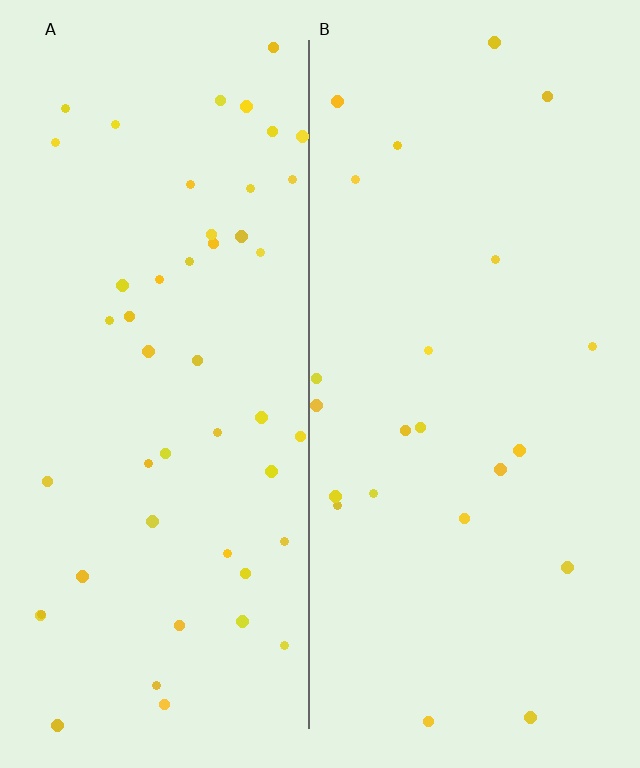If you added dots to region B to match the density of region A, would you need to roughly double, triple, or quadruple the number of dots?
Approximately double.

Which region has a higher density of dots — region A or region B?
A (the left).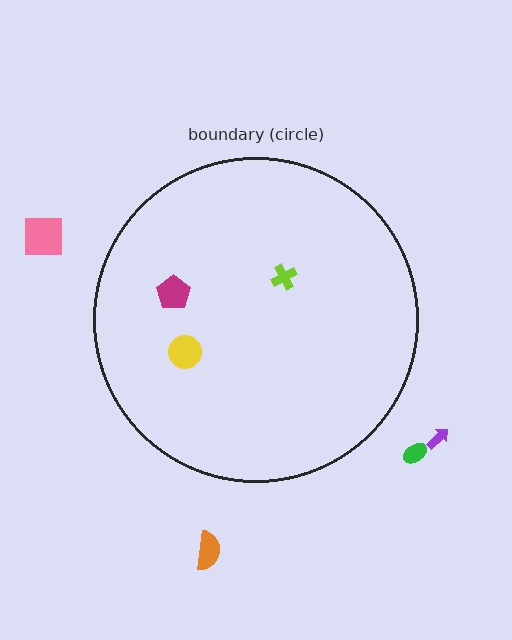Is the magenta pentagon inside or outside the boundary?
Inside.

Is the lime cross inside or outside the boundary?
Inside.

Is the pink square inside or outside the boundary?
Outside.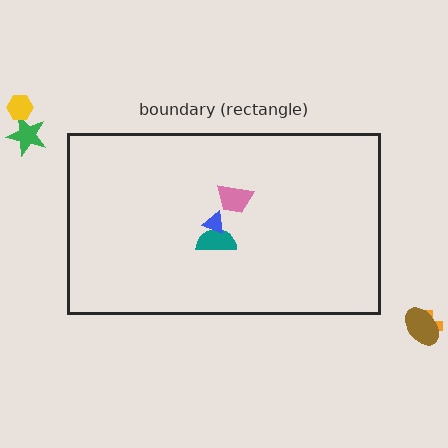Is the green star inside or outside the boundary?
Outside.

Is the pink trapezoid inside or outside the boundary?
Inside.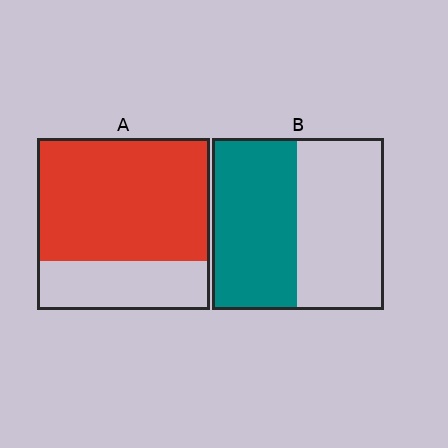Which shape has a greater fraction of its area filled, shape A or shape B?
Shape A.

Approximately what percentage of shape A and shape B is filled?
A is approximately 70% and B is approximately 50%.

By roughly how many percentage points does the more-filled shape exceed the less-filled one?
By roughly 20 percentage points (A over B).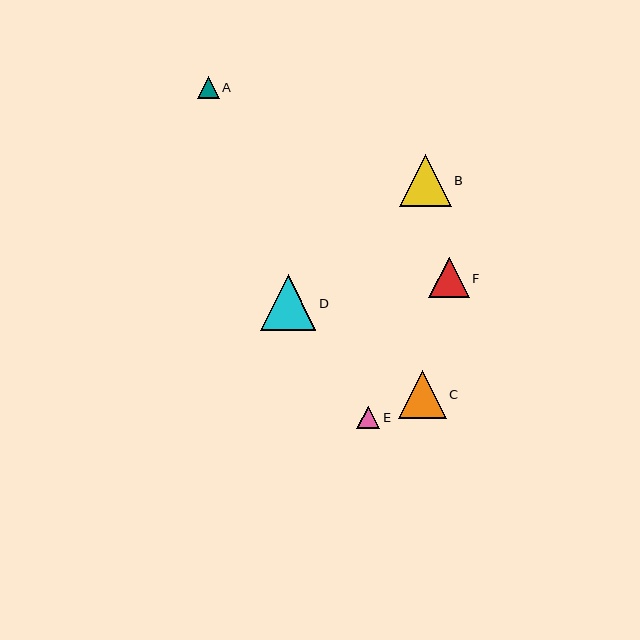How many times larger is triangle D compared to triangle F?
Triangle D is approximately 1.4 times the size of triangle F.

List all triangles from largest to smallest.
From largest to smallest: D, B, C, F, E, A.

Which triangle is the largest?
Triangle D is the largest with a size of approximately 56 pixels.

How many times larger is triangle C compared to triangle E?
Triangle C is approximately 2.1 times the size of triangle E.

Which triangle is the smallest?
Triangle A is the smallest with a size of approximately 22 pixels.